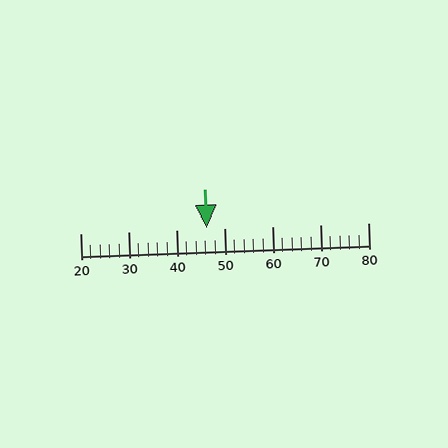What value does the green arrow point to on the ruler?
The green arrow points to approximately 46.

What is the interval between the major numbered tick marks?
The major tick marks are spaced 10 units apart.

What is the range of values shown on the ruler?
The ruler shows values from 20 to 80.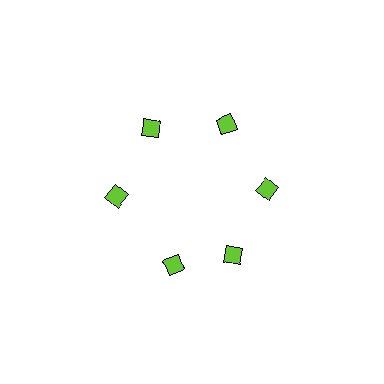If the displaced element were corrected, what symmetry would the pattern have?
It would have 6-fold rotational symmetry — the pattern would map onto itself every 60 degrees.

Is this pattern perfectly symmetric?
No. The 6 lime diamonds are arranged in a ring, but one element near the 7 o'clock position is rotated out of alignment along the ring, breaking the 6-fold rotational symmetry.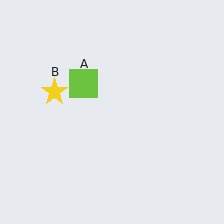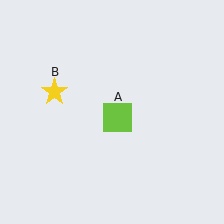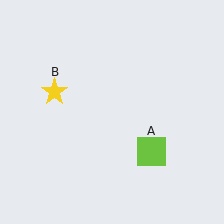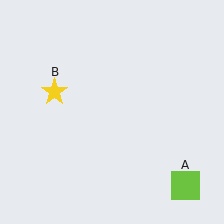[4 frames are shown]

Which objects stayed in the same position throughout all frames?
Yellow star (object B) remained stationary.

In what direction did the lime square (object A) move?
The lime square (object A) moved down and to the right.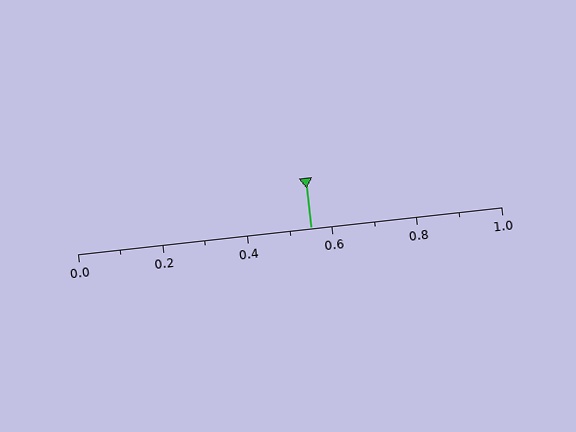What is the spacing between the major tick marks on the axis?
The major ticks are spaced 0.2 apart.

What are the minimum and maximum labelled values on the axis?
The axis runs from 0.0 to 1.0.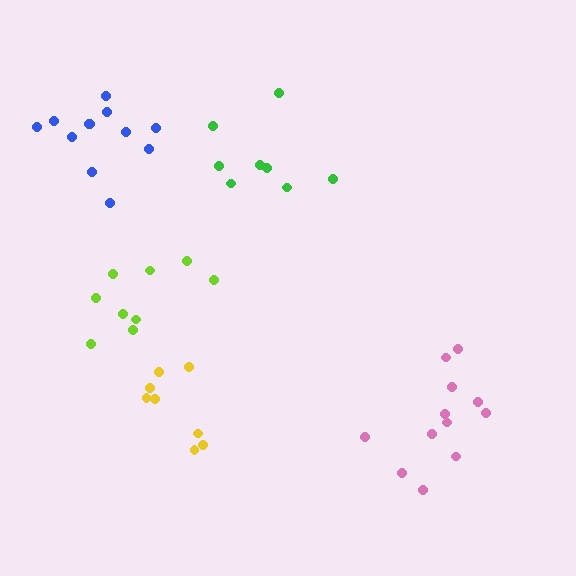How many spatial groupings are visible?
There are 5 spatial groupings.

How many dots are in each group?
Group 1: 8 dots, Group 2: 8 dots, Group 3: 12 dots, Group 4: 12 dots, Group 5: 9 dots (49 total).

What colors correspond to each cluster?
The clusters are colored: yellow, green, pink, blue, lime.